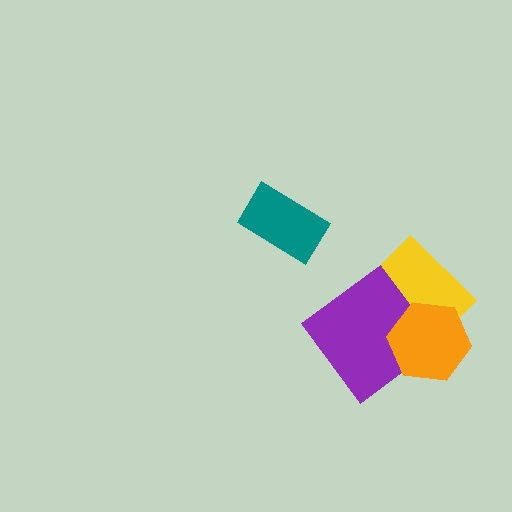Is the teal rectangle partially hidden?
No, no other shape covers it.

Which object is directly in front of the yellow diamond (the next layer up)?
The purple diamond is directly in front of the yellow diamond.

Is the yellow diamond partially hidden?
Yes, it is partially covered by another shape.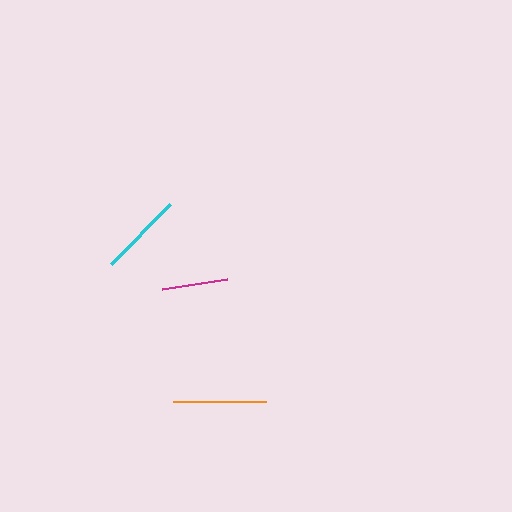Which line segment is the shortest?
The magenta line is the shortest at approximately 66 pixels.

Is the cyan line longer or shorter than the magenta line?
The cyan line is longer than the magenta line.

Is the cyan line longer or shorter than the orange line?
The orange line is longer than the cyan line.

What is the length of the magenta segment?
The magenta segment is approximately 66 pixels long.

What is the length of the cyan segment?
The cyan segment is approximately 84 pixels long.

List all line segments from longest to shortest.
From longest to shortest: orange, cyan, magenta.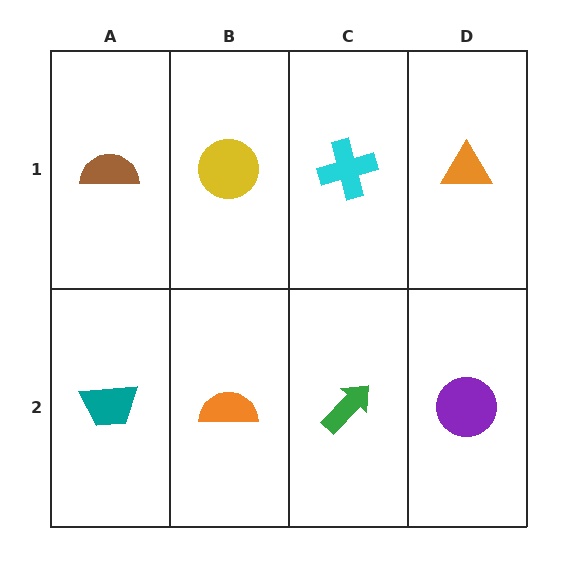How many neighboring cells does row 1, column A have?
2.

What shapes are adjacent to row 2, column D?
An orange triangle (row 1, column D), a green arrow (row 2, column C).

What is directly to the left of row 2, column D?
A green arrow.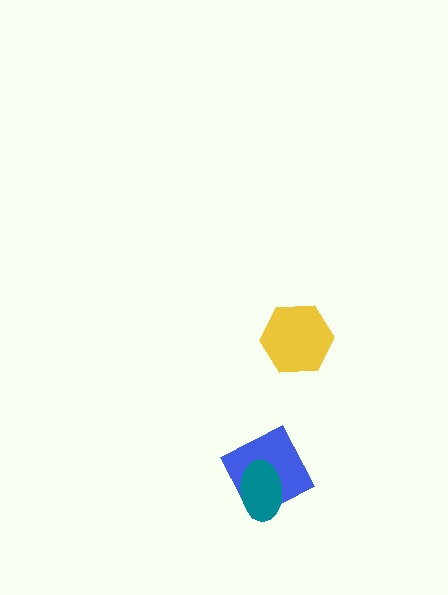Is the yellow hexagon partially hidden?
No, no other shape covers it.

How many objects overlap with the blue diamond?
1 object overlaps with the blue diamond.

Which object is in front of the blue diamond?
The teal ellipse is in front of the blue diamond.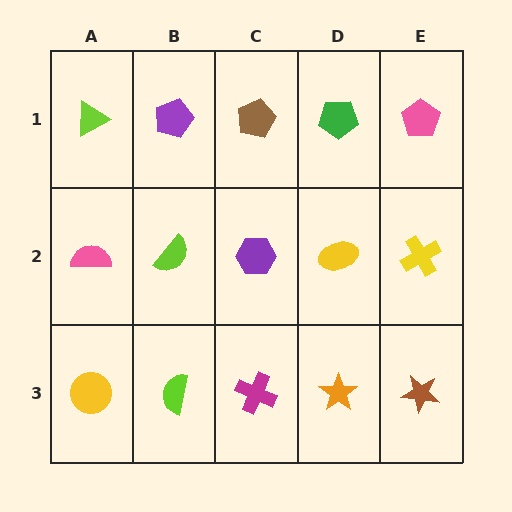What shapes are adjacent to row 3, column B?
A lime semicircle (row 2, column B), a yellow circle (row 3, column A), a magenta cross (row 3, column C).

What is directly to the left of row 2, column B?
A pink semicircle.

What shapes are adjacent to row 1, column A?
A pink semicircle (row 2, column A), a purple pentagon (row 1, column B).